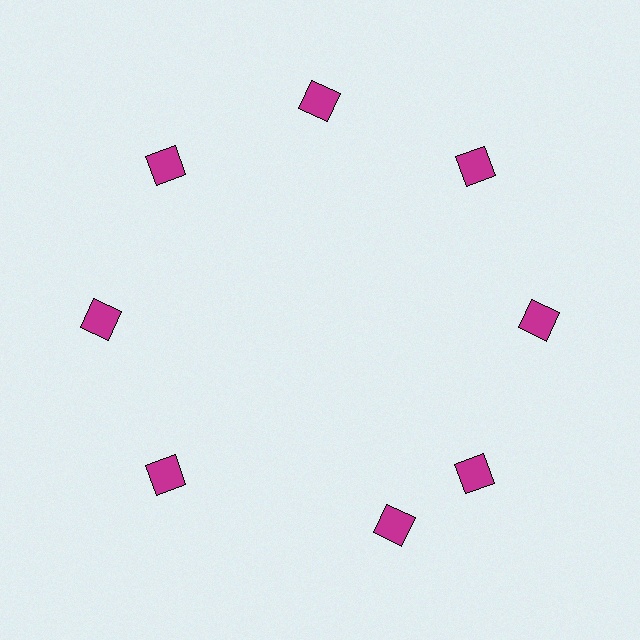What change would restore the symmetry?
The symmetry would be restored by rotating it back into even spacing with its neighbors so that all 8 diamonds sit at equal angles and equal distance from the center.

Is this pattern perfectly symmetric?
No. The 8 magenta diamonds are arranged in a ring, but one element near the 6 o'clock position is rotated out of alignment along the ring, breaking the 8-fold rotational symmetry.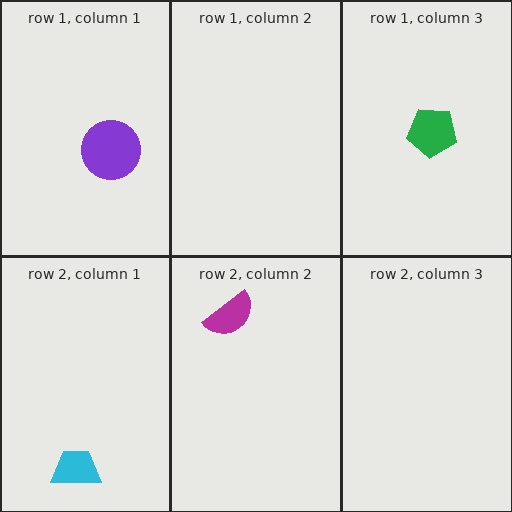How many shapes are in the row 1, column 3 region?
1.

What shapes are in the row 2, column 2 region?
The magenta semicircle.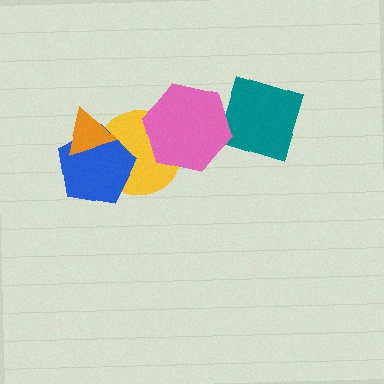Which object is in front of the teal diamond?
The pink hexagon is in front of the teal diamond.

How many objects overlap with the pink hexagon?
2 objects overlap with the pink hexagon.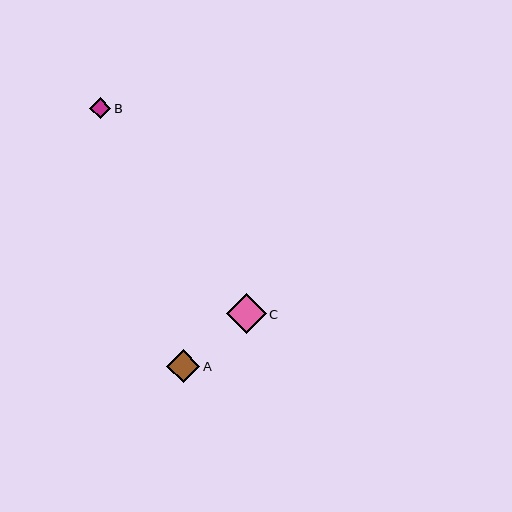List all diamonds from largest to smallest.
From largest to smallest: C, A, B.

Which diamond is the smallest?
Diamond B is the smallest with a size of approximately 22 pixels.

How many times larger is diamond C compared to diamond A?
Diamond C is approximately 1.2 times the size of diamond A.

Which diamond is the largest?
Diamond C is the largest with a size of approximately 40 pixels.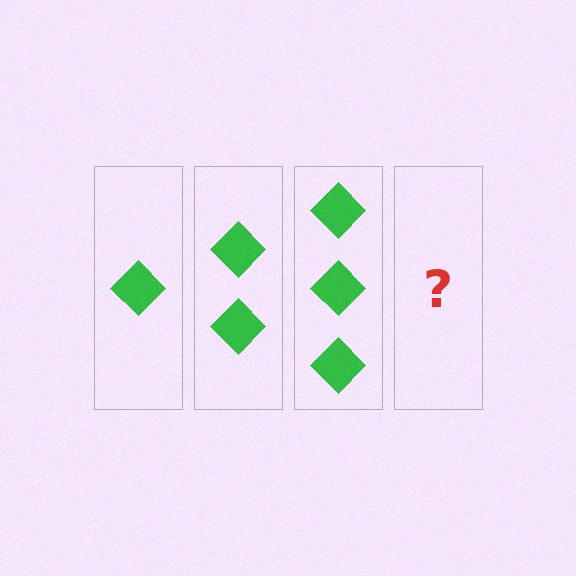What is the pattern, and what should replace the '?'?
The pattern is that each step adds one more diamond. The '?' should be 4 diamonds.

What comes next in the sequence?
The next element should be 4 diamonds.